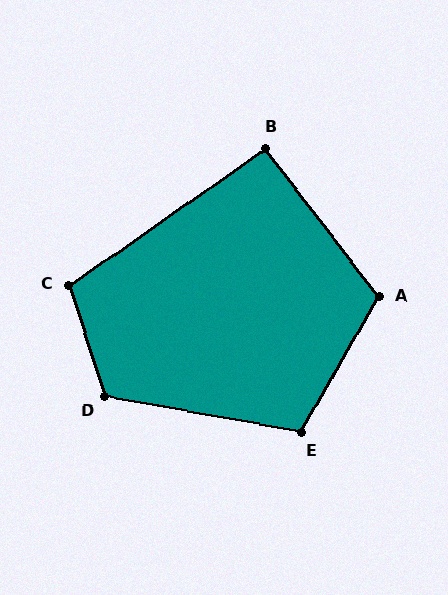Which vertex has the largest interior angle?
D, at approximately 118 degrees.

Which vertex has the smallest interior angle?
B, at approximately 92 degrees.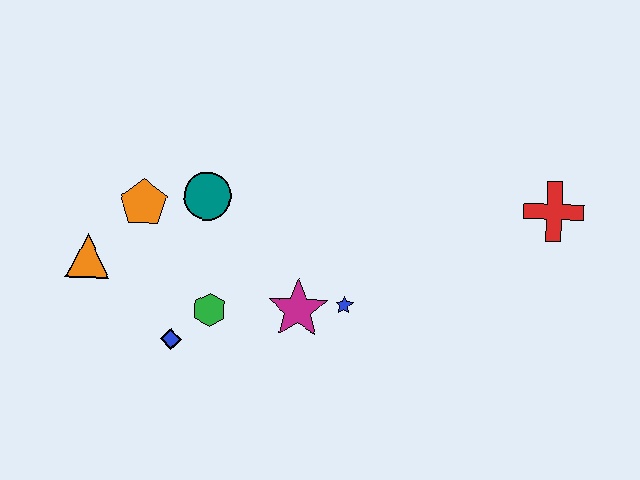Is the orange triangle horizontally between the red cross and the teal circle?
No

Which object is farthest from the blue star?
The orange triangle is farthest from the blue star.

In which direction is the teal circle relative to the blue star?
The teal circle is to the left of the blue star.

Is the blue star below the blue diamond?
No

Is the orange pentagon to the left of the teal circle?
Yes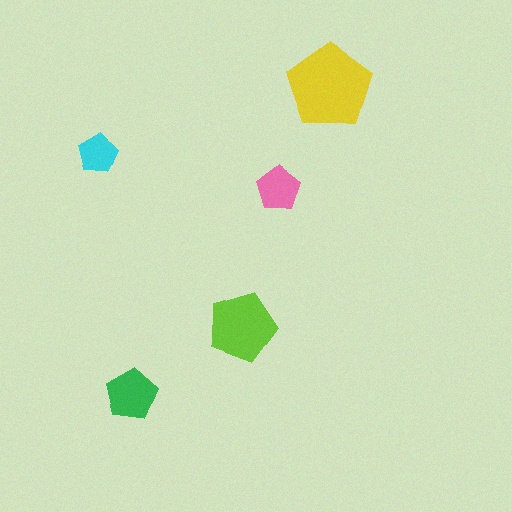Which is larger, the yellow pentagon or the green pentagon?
The yellow one.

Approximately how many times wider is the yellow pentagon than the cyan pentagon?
About 2 times wider.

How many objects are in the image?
There are 5 objects in the image.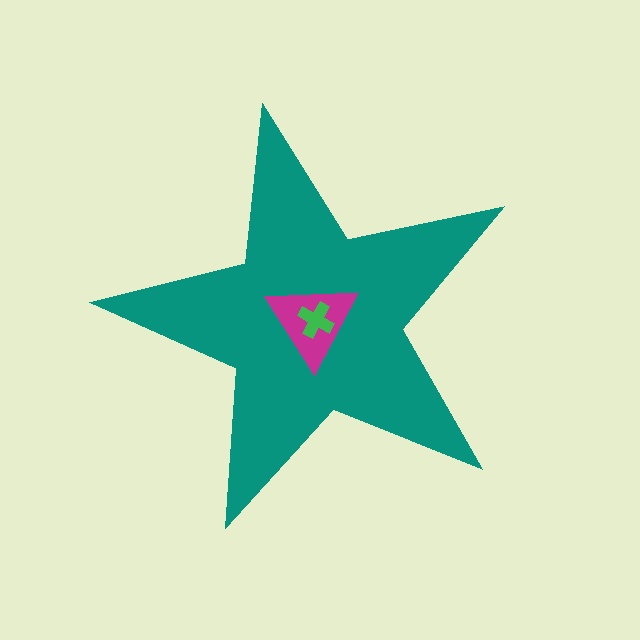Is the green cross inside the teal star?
Yes.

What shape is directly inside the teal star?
The magenta triangle.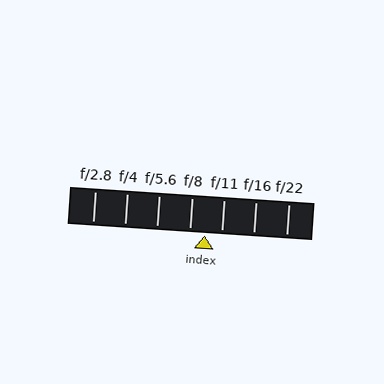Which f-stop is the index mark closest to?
The index mark is closest to f/8.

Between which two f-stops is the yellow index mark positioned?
The index mark is between f/8 and f/11.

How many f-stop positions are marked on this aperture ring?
There are 7 f-stop positions marked.